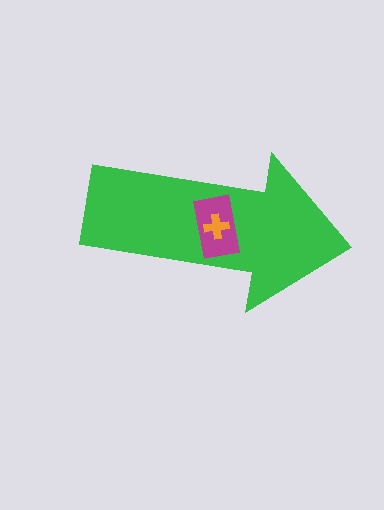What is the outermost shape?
The green arrow.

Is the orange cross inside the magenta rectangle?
Yes.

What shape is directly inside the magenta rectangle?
The orange cross.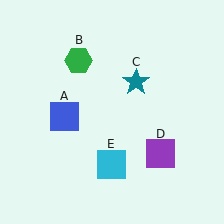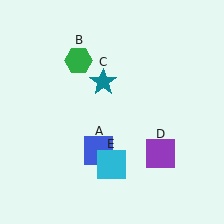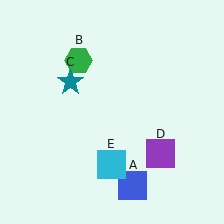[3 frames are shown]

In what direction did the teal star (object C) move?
The teal star (object C) moved left.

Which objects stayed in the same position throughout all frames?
Green hexagon (object B) and purple square (object D) and cyan square (object E) remained stationary.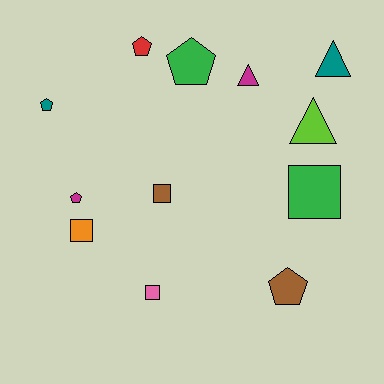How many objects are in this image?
There are 12 objects.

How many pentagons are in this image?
There are 5 pentagons.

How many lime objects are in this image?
There is 1 lime object.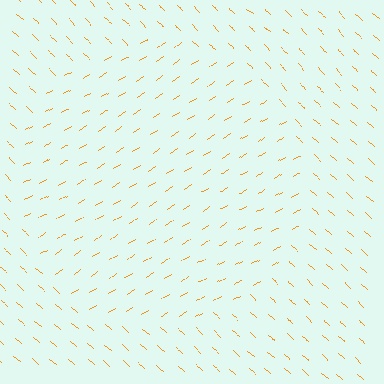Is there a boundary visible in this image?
Yes, there is a texture boundary formed by a change in line orientation.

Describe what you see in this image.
The image is filled with small orange line segments. A circle region in the image has lines oriented differently from the surrounding lines, creating a visible texture boundary.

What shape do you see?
I see a circle.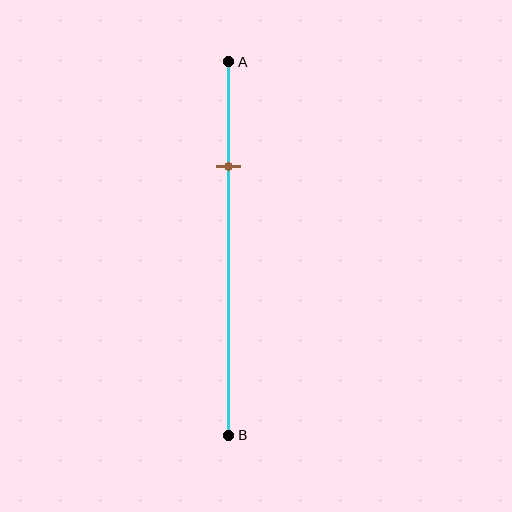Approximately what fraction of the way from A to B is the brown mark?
The brown mark is approximately 30% of the way from A to B.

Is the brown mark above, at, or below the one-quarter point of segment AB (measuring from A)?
The brown mark is below the one-quarter point of segment AB.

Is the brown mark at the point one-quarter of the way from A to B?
No, the mark is at about 30% from A, not at the 25% one-quarter point.